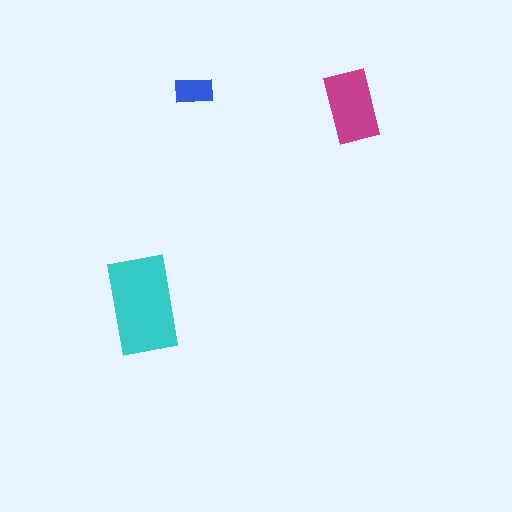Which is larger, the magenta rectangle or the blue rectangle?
The magenta one.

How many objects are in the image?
There are 3 objects in the image.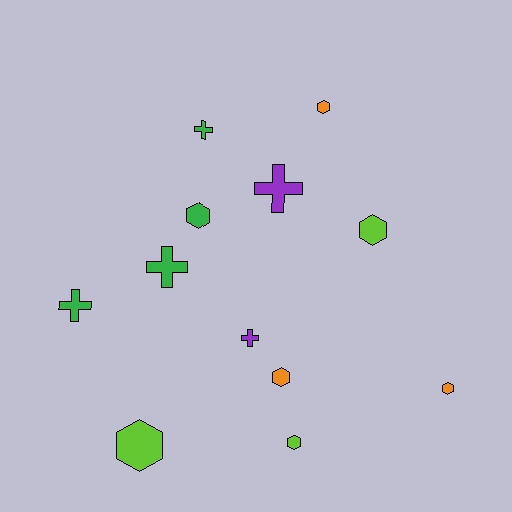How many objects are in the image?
There are 12 objects.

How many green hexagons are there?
There is 1 green hexagon.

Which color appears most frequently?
Green, with 4 objects.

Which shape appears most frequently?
Hexagon, with 7 objects.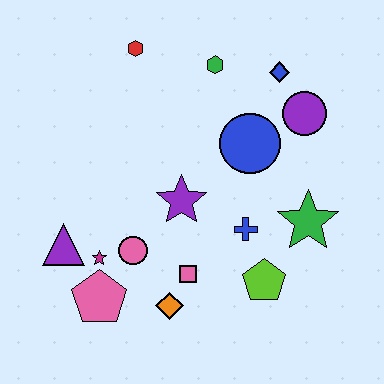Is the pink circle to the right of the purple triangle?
Yes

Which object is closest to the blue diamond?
The purple circle is closest to the blue diamond.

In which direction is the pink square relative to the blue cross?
The pink square is to the left of the blue cross.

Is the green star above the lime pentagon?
Yes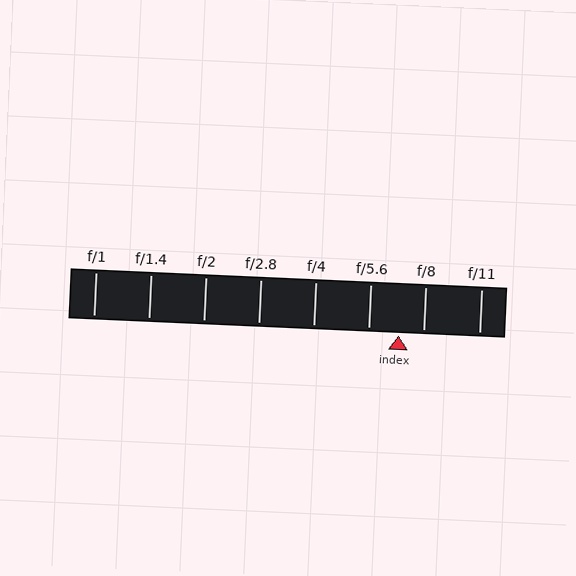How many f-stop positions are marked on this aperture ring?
There are 8 f-stop positions marked.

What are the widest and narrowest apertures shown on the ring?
The widest aperture shown is f/1 and the narrowest is f/11.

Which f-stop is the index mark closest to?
The index mark is closest to f/8.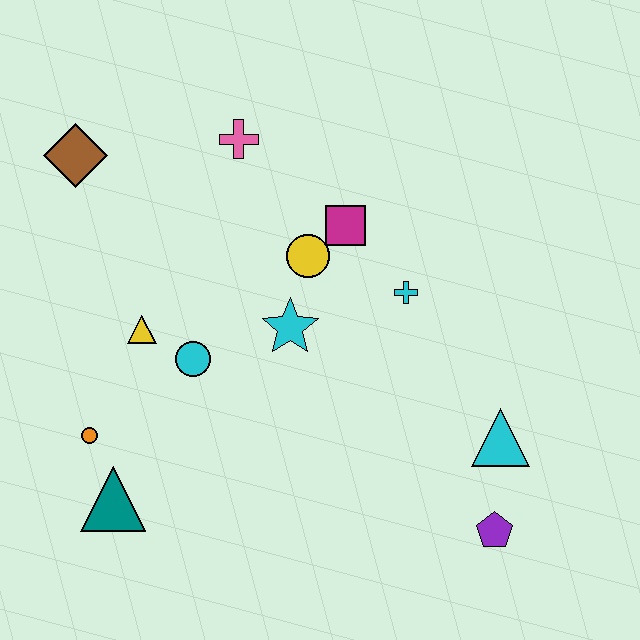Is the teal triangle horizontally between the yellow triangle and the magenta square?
No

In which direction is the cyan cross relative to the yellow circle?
The cyan cross is to the right of the yellow circle.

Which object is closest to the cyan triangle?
The purple pentagon is closest to the cyan triangle.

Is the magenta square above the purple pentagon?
Yes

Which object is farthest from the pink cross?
The purple pentagon is farthest from the pink cross.